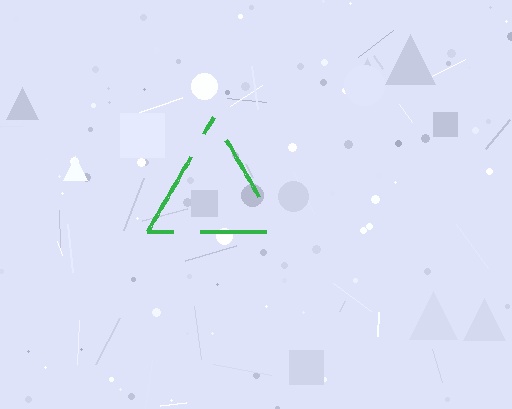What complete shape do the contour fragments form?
The contour fragments form a triangle.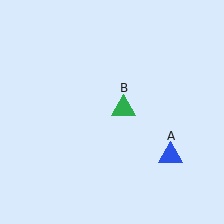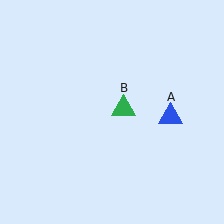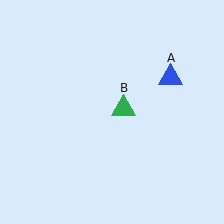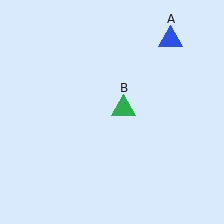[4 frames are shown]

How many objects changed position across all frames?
1 object changed position: blue triangle (object A).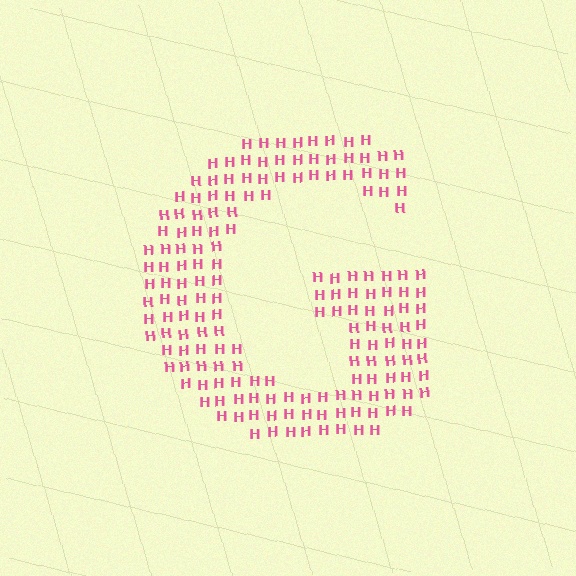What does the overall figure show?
The overall figure shows the letter G.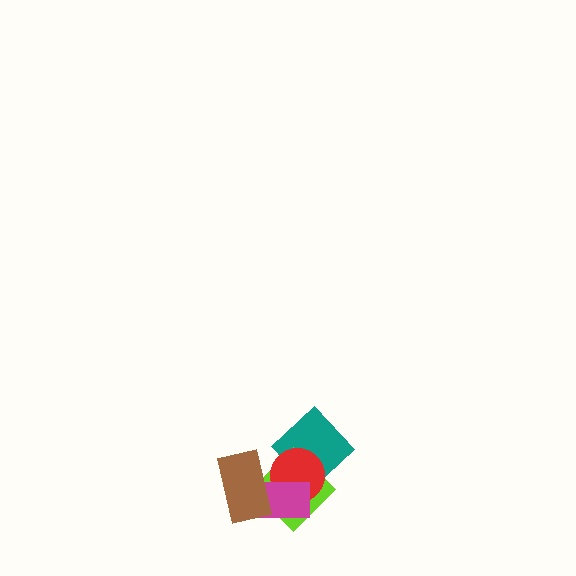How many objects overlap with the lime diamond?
4 objects overlap with the lime diamond.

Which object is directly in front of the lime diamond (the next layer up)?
The red circle is directly in front of the lime diamond.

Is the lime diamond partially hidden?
Yes, it is partially covered by another shape.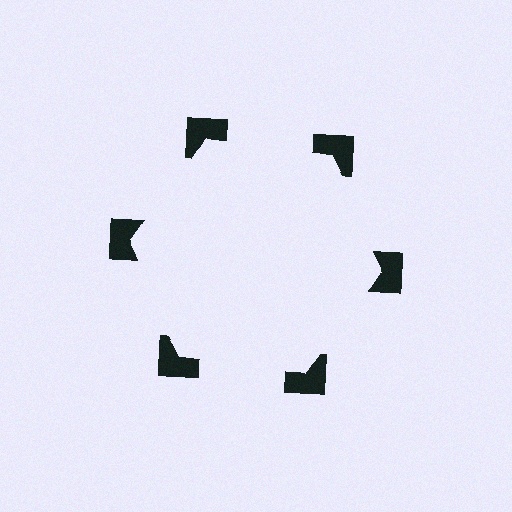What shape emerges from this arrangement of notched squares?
An illusory hexagon — its edges are inferred from the aligned wedge cuts in the notched squares, not physically drawn.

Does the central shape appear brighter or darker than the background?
It typically appears slightly brighter than the background, even though no actual brightness change is drawn.